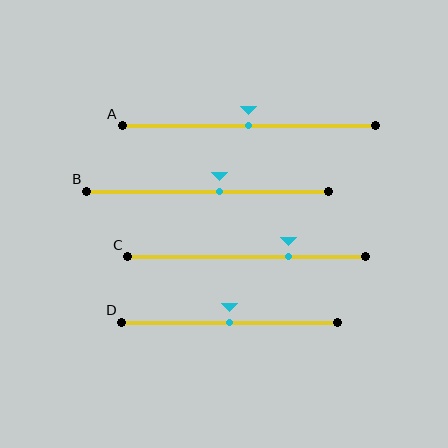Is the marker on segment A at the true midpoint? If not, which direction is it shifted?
Yes, the marker on segment A is at the true midpoint.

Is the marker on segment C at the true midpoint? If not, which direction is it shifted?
No, the marker on segment C is shifted to the right by about 18% of the segment length.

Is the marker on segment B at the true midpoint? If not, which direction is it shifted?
No, the marker on segment B is shifted to the right by about 5% of the segment length.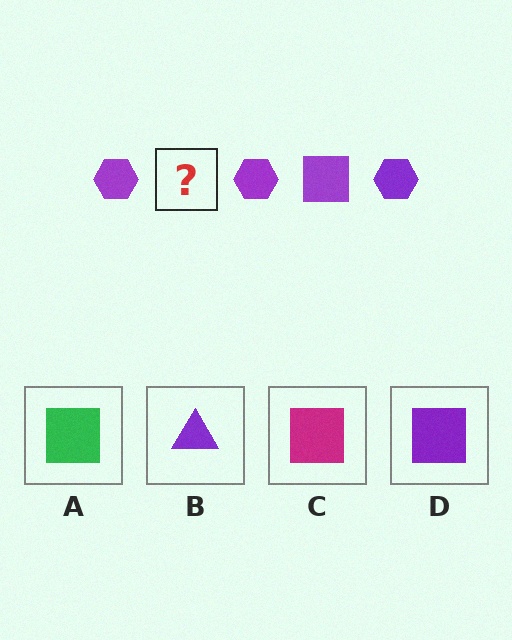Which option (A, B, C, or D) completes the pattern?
D.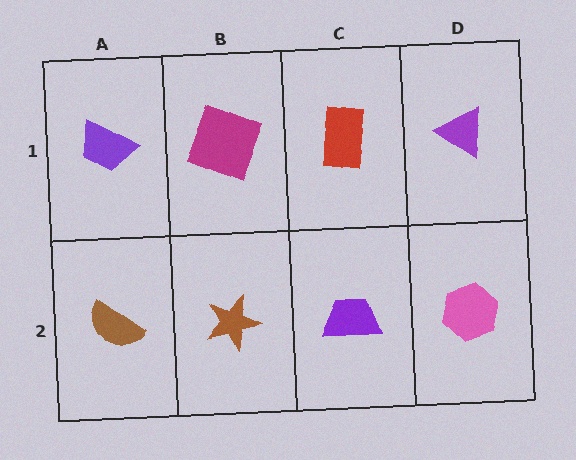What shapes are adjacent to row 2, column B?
A magenta square (row 1, column B), a brown semicircle (row 2, column A), a purple trapezoid (row 2, column C).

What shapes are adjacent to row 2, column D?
A purple triangle (row 1, column D), a purple trapezoid (row 2, column C).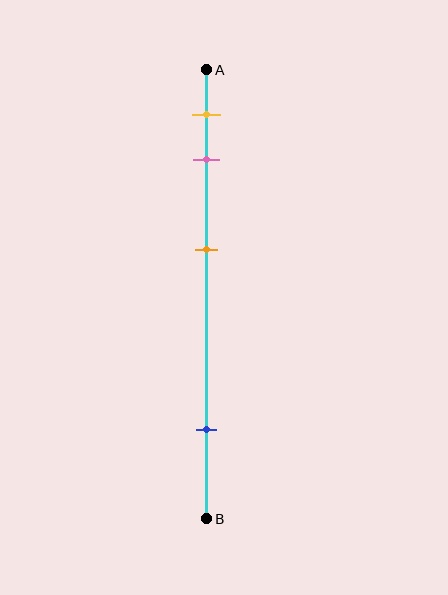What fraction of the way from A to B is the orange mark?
The orange mark is approximately 40% (0.4) of the way from A to B.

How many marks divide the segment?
There are 4 marks dividing the segment.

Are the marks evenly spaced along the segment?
No, the marks are not evenly spaced.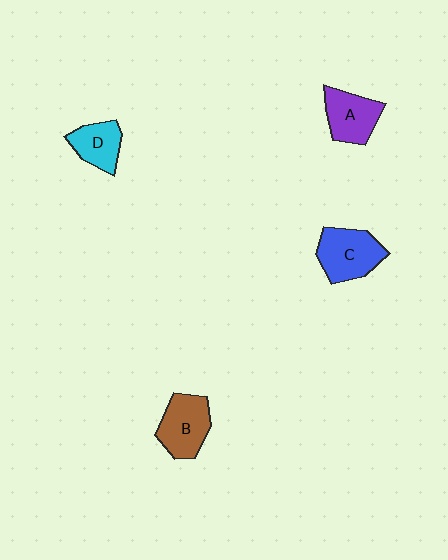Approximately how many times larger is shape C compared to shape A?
Approximately 1.2 times.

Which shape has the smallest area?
Shape D (cyan).